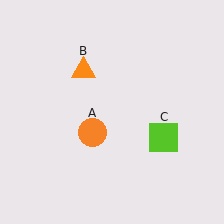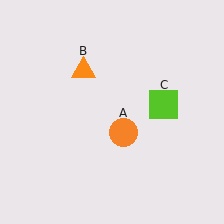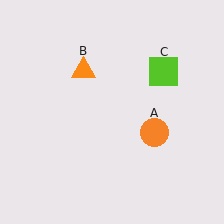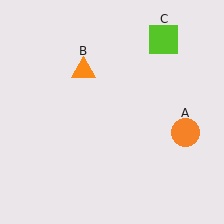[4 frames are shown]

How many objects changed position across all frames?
2 objects changed position: orange circle (object A), lime square (object C).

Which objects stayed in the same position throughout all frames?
Orange triangle (object B) remained stationary.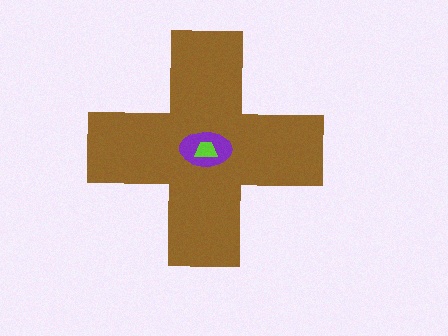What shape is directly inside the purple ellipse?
The lime trapezoid.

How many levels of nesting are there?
3.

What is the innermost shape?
The lime trapezoid.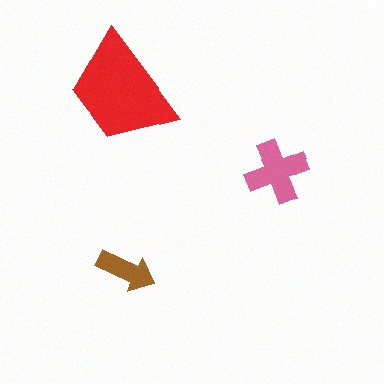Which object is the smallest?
The brown arrow.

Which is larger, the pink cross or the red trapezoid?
The red trapezoid.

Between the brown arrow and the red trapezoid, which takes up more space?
The red trapezoid.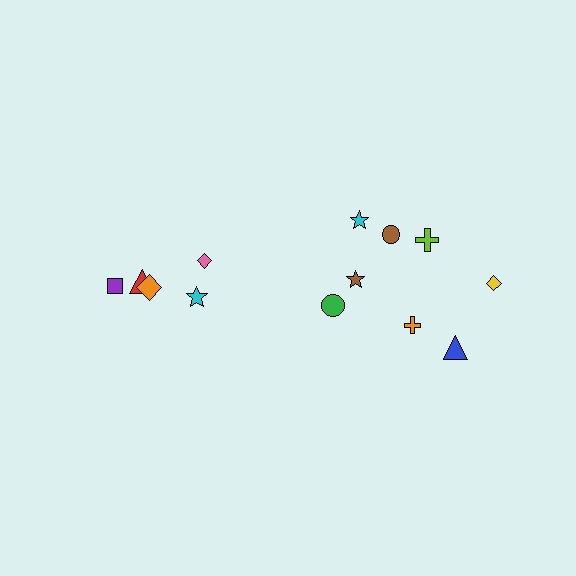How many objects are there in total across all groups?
There are 13 objects.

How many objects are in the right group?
There are 8 objects.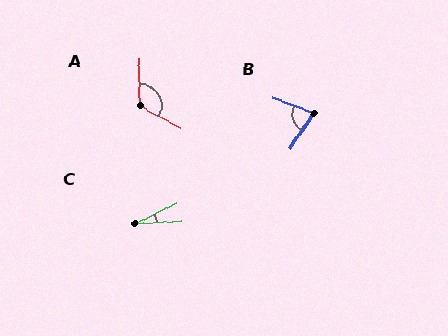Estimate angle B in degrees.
Approximately 76 degrees.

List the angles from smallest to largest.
C (22°), B (76°), A (120°).